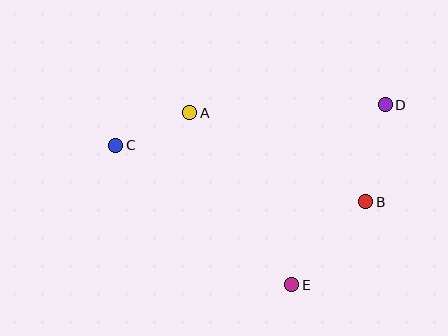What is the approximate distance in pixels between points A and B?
The distance between A and B is approximately 197 pixels.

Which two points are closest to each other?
Points A and C are closest to each other.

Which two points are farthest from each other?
Points C and D are farthest from each other.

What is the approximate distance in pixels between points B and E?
The distance between B and E is approximately 112 pixels.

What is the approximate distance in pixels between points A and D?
The distance between A and D is approximately 196 pixels.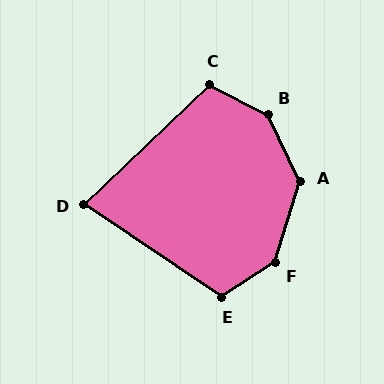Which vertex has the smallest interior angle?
D, at approximately 77 degrees.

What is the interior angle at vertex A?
Approximately 137 degrees (obtuse).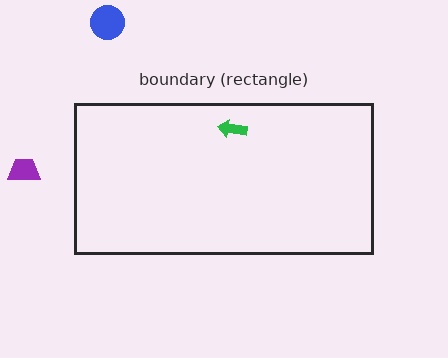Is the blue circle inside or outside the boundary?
Outside.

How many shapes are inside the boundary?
1 inside, 2 outside.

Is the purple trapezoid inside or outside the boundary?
Outside.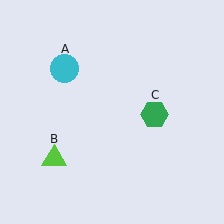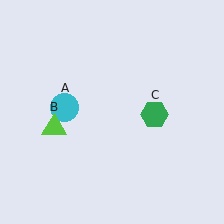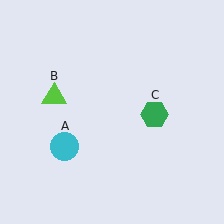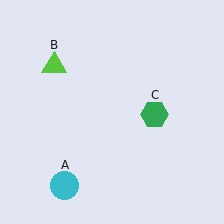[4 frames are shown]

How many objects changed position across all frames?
2 objects changed position: cyan circle (object A), lime triangle (object B).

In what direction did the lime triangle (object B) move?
The lime triangle (object B) moved up.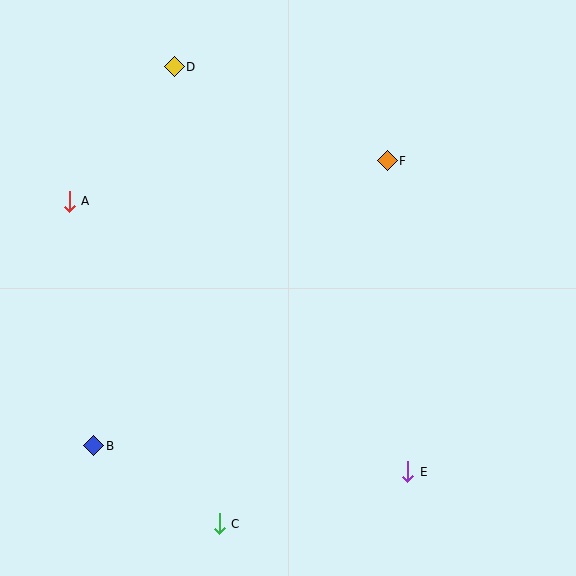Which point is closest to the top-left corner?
Point D is closest to the top-left corner.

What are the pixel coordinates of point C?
Point C is at (219, 524).